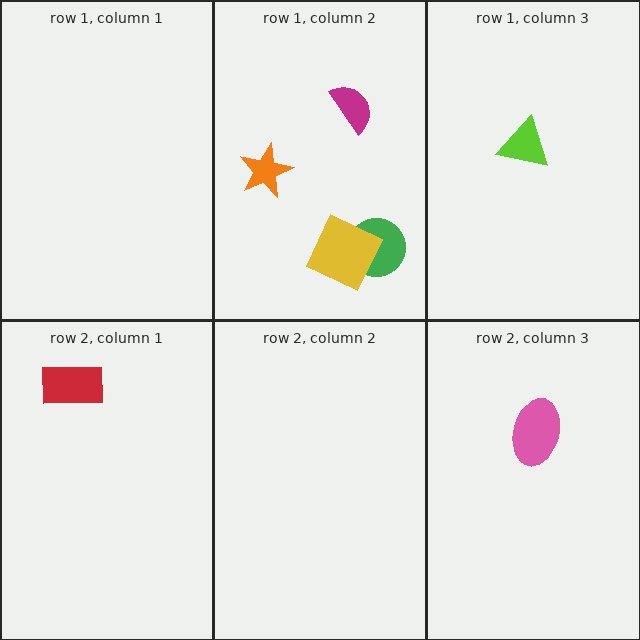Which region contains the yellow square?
The row 1, column 2 region.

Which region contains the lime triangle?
The row 1, column 3 region.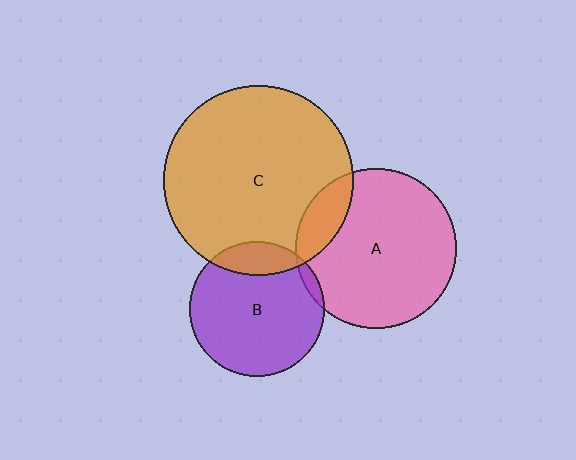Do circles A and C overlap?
Yes.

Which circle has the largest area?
Circle C (orange).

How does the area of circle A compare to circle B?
Approximately 1.4 times.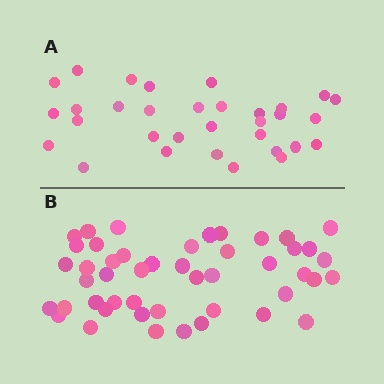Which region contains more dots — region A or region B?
Region B (the bottom region) has more dots.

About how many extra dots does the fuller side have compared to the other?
Region B has approximately 15 more dots than region A.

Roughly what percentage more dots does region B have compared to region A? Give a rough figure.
About 45% more.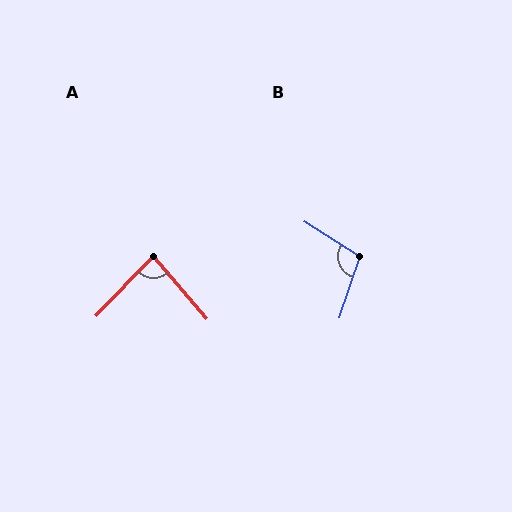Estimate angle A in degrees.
Approximately 85 degrees.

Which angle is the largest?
B, at approximately 104 degrees.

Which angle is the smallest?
A, at approximately 85 degrees.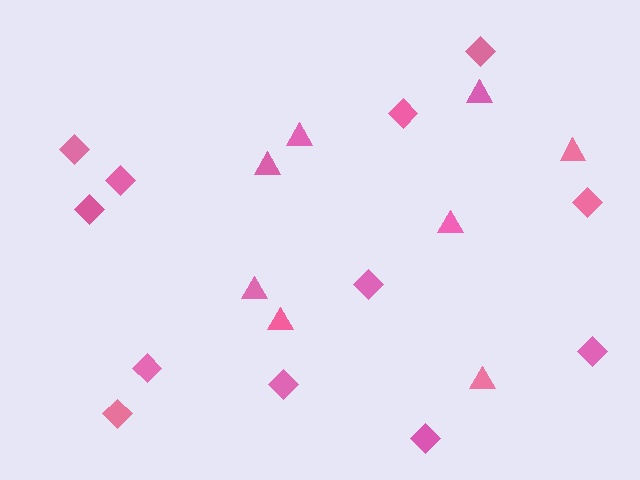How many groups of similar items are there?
There are 2 groups: one group of diamonds (12) and one group of triangles (8).